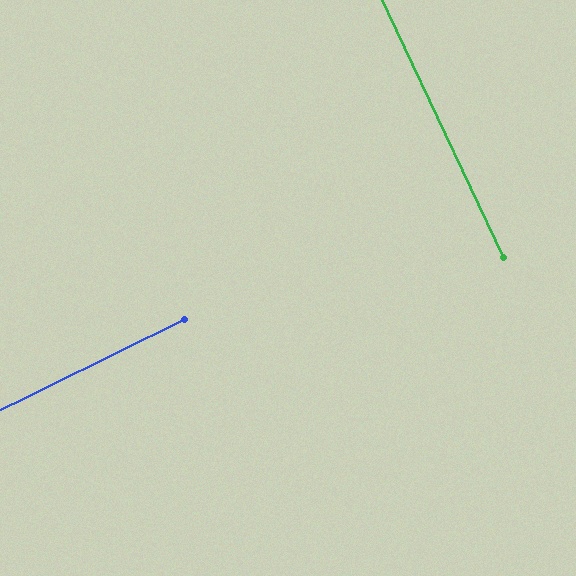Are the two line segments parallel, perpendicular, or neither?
Perpendicular — they meet at approximately 89°.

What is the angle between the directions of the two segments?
Approximately 89 degrees.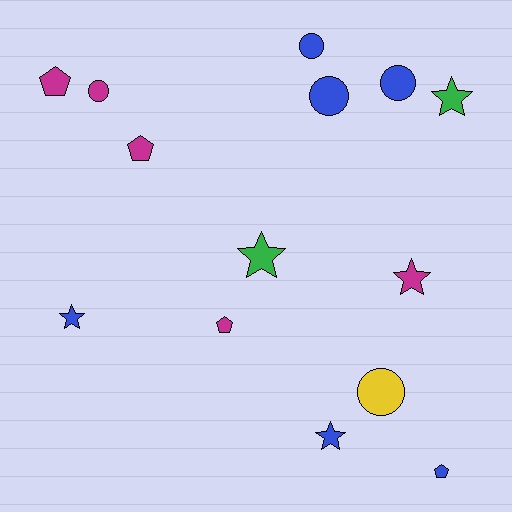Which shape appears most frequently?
Circle, with 5 objects.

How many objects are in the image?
There are 14 objects.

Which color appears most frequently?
Blue, with 6 objects.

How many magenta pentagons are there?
There are 3 magenta pentagons.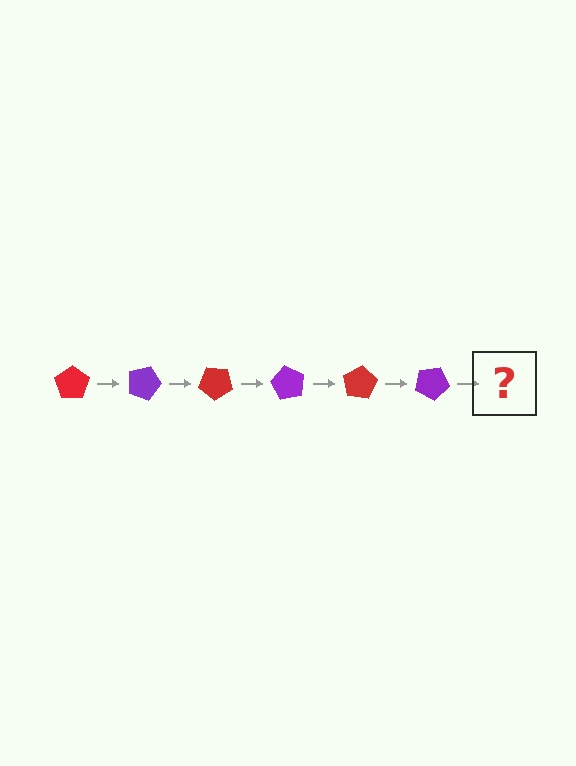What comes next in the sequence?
The next element should be a red pentagon, rotated 120 degrees from the start.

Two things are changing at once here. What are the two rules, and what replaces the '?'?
The two rules are that it rotates 20 degrees each step and the color cycles through red and purple. The '?' should be a red pentagon, rotated 120 degrees from the start.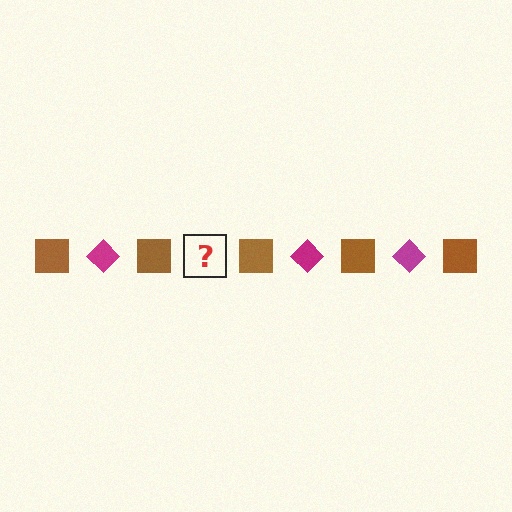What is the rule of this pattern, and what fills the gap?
The rule is that the pattern alternates between brown square and magenta diamond. The gap should be filled with a magenta diamond.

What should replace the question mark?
The question mark should be replaced with a magenta diamond.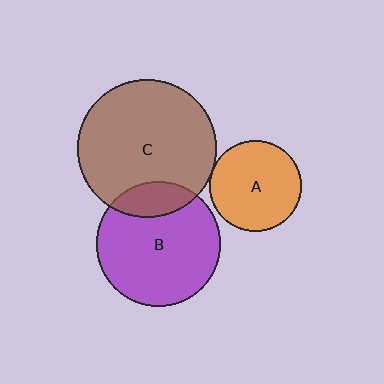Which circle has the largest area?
Circle C (brown).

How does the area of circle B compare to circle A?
Approximately 1.8 times.